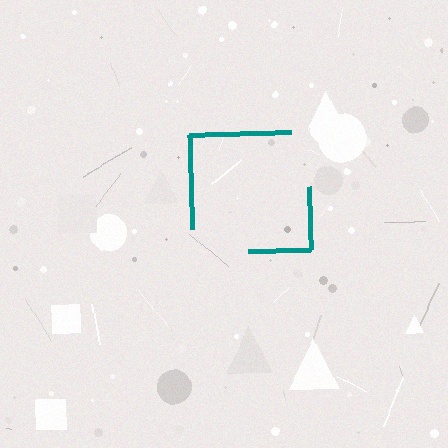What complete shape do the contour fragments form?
The contour fragments form a square.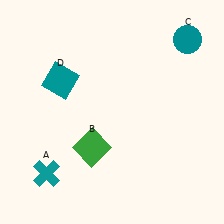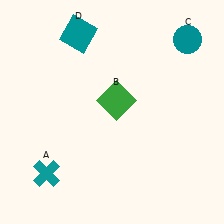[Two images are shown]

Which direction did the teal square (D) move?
The teal square (D) moved up.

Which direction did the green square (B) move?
The green square (B) moved up.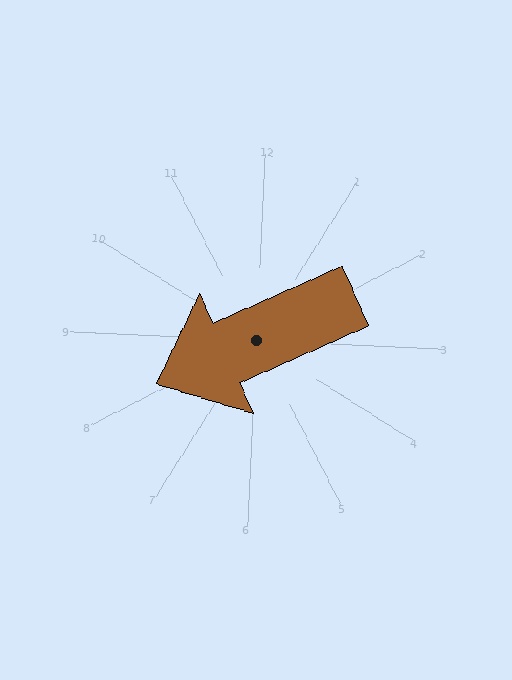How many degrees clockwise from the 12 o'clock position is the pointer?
Approximately 243 degrees.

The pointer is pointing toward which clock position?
Roughly 8 o'clock.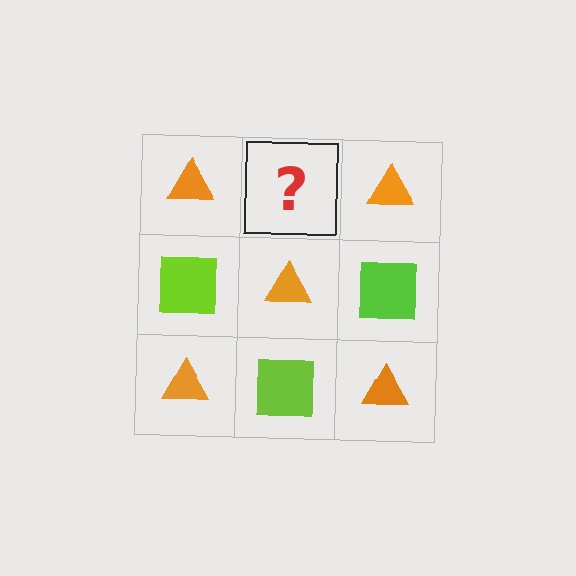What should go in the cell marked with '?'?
The missing cell should contain a lime square.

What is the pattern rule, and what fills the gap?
The rule is that it alternates orange triangle and lime square in a checkerboard pattern. The gap should be filled with a lime square.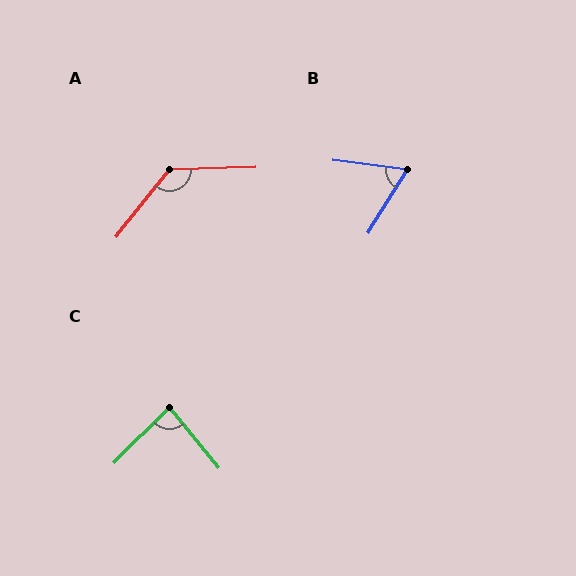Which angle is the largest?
A, at approximately 130 degrees.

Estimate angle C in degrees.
Approximately 84 degrees.